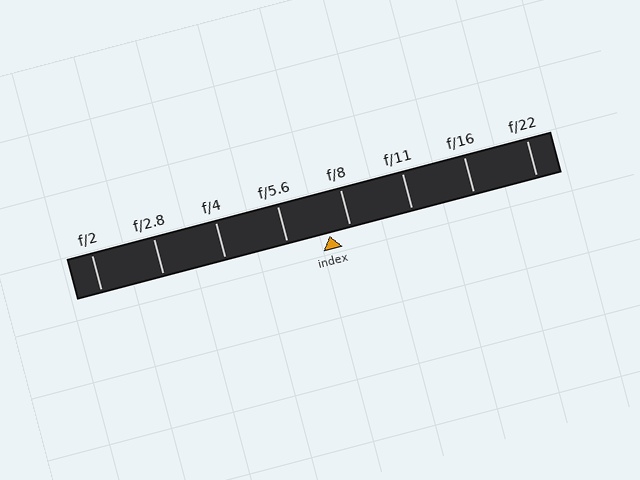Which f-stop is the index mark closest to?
The index mark is closest to f/8.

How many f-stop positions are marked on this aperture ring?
There are 8 f-stop positions marked.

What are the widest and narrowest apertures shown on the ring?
The widest aperture shown is f/2 and the narrowest is f/22.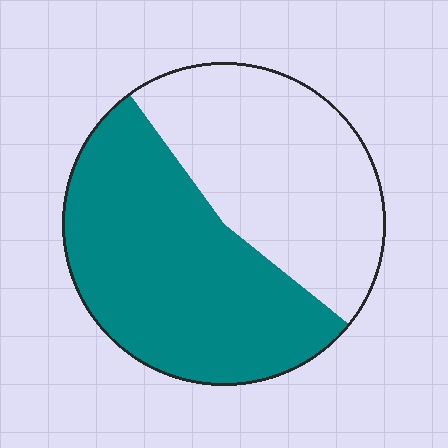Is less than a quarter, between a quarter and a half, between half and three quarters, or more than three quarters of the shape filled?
Between half and three quarters.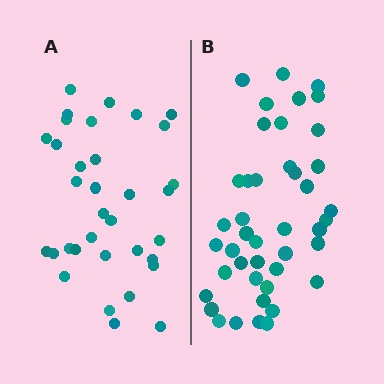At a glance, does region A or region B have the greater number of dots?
Region B (the right region) has more dots.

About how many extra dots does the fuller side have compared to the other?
Region B has roughly 8 or so more dots than region A.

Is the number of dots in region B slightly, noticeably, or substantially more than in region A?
Region B has noticeably more, but not dramatically so. The ratio is roughly 1.3 to 1.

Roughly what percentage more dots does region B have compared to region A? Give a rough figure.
About 25% more.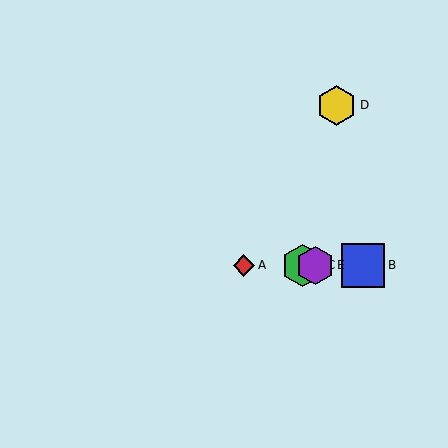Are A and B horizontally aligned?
Yes, both are at y≈265.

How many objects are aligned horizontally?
4 objects (A, B, C, E) are aligned horizontally.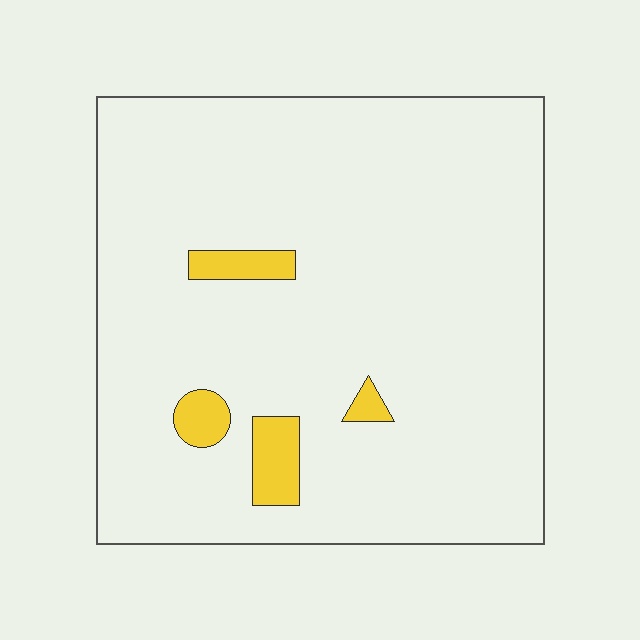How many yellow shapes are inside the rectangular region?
4.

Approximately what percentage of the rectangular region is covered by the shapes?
Approximately 5%.